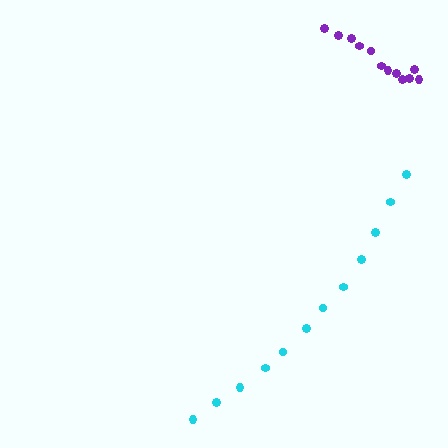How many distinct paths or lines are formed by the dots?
There are 2 distinct paths.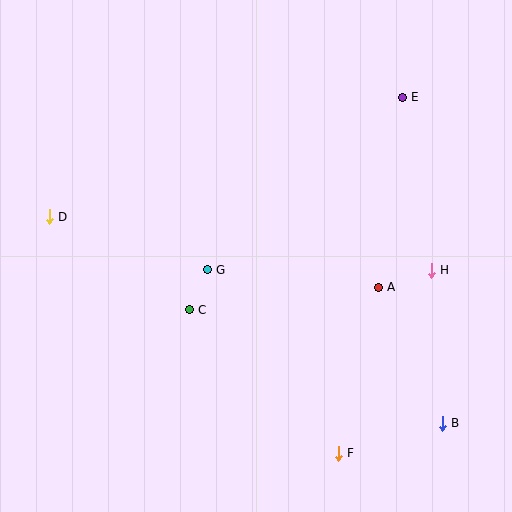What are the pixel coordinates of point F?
Point F is at (338, 453).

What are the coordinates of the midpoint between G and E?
The midpoint between G and E is at (305, 183).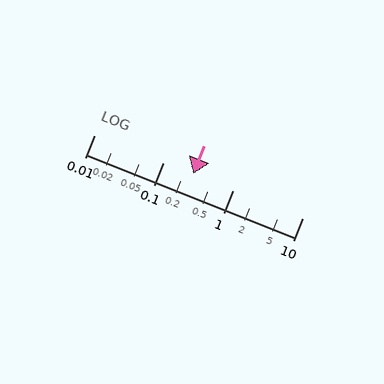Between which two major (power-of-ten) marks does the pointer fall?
The pointer is between 0.1 and 1.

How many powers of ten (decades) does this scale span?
The scale spans 3 decades, from 0.01 to 10.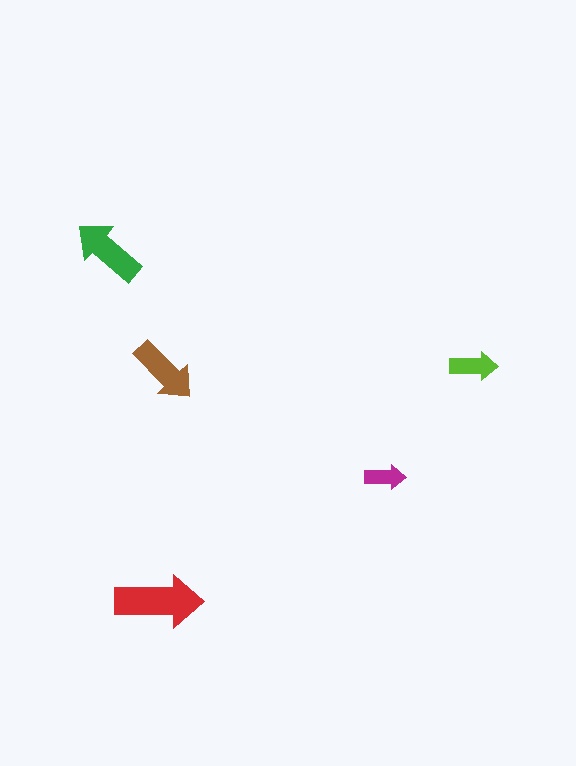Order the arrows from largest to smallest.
the red one, the green one, the brown one, the lime one, the magenta one.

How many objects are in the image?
There are 5 objects in the image.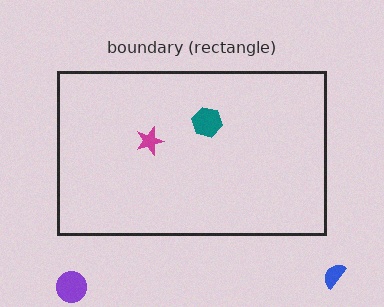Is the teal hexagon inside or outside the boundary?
Inside.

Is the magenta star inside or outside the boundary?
Inside.